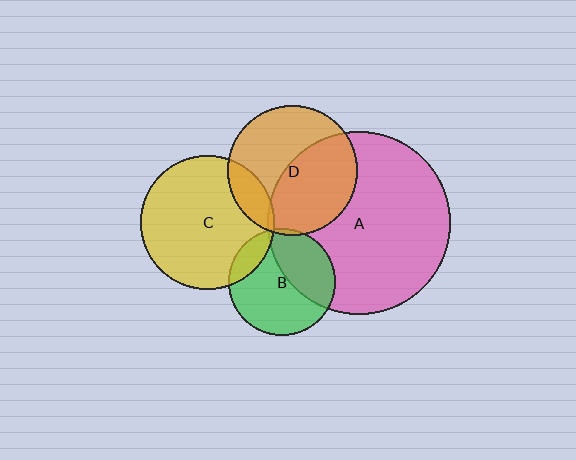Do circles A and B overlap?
Yes.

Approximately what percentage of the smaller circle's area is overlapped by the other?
Approximately 40%.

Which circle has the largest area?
Circle A (pink).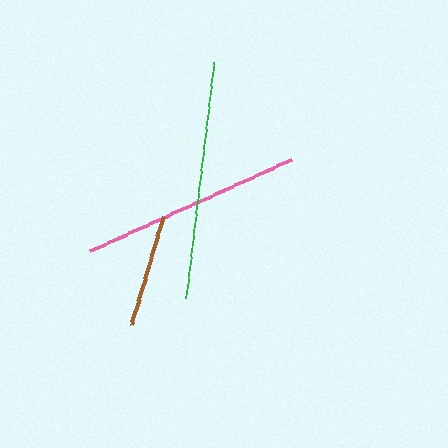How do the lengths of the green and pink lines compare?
The green and pink lines are approximately the same length.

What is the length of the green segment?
The green segment is approximately 238 pixels long.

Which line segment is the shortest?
The brown line is the shortest at approximately 113 pixels.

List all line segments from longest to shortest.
From longest to shortest: green, pink, brown.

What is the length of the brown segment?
The brown segment is approximately 113 pixels long.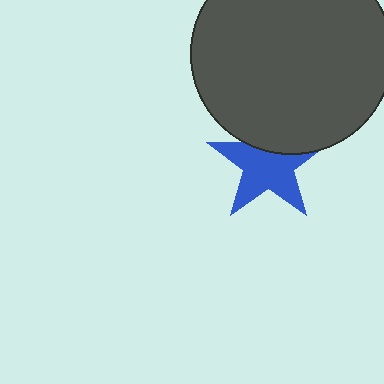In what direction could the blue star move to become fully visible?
The blue star could move down. That would shift it out from behind the dark gray circle entirely.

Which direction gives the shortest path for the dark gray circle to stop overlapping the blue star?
Moving up gives the shortest separation.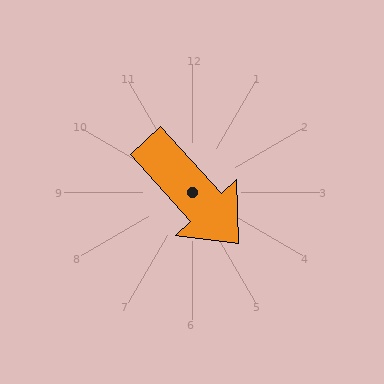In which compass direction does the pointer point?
Southeast.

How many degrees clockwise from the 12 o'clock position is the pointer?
Approximately 138 degrees.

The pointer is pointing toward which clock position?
Roughly 5 o'clock.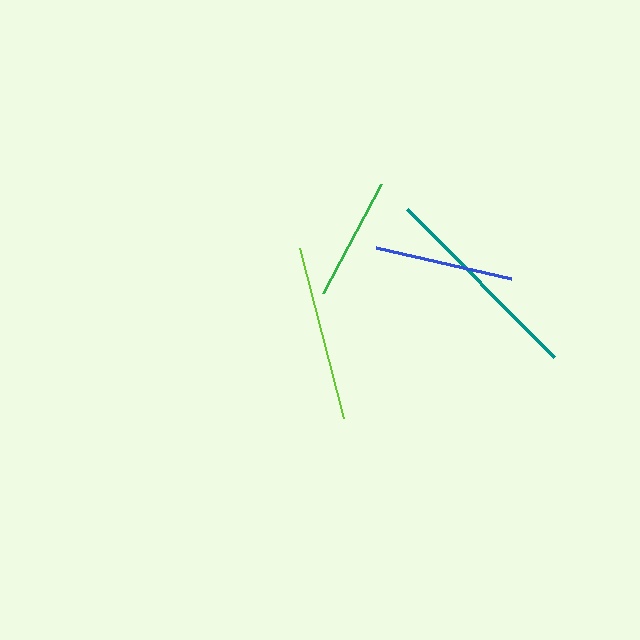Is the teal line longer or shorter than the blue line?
The teal line is longer than the blue line.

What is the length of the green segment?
The green segment is approximately 123 pixels long.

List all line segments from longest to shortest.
From longest to shortest: teal, lime, blue, green.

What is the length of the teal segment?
The teal segment is approximately 208 pixels long.